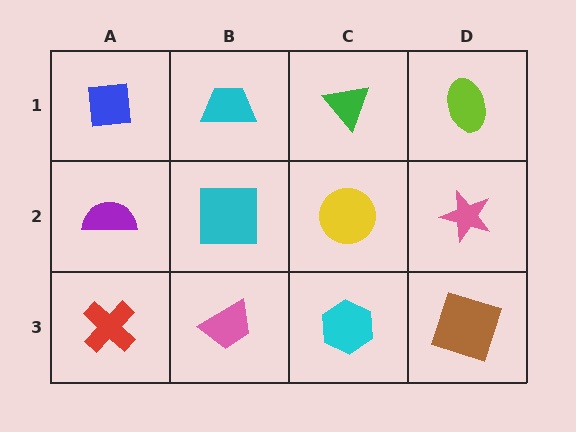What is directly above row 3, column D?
A pink star.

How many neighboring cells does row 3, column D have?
2.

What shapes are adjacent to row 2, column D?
A lime ellipse (row 1, column D), a brown square (row 3, column D), a yellow circle (row 2, column C).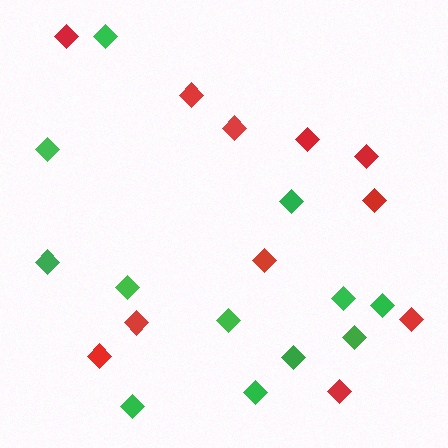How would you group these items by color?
There are 2 groups: one group of red diamonds (11) and one group of green diamonds (12).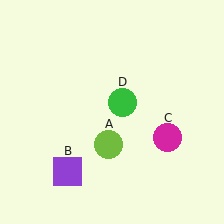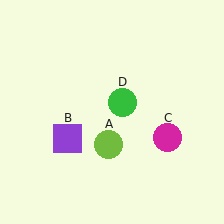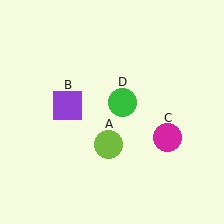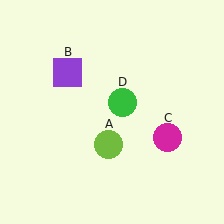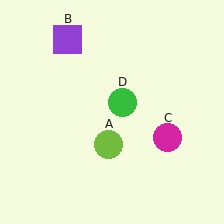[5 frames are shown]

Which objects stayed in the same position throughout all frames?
Lime circle (object A) and magenta circle (object C) and green circle (object D) remained stationary.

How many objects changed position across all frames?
1 object changed position: purple square (object B).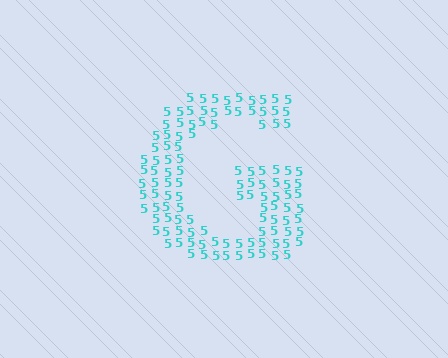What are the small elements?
The small elements are digit 5's.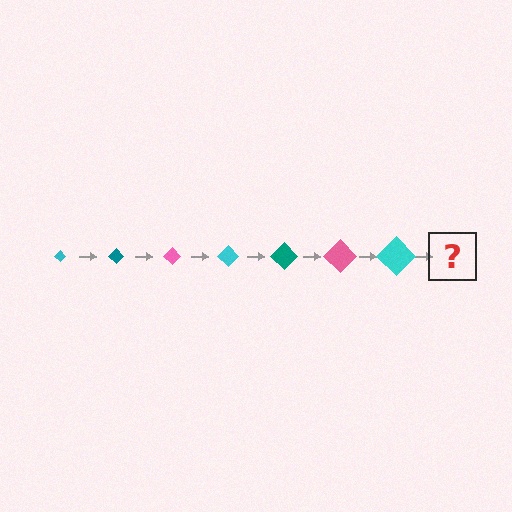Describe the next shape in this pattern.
It should be a teal diamond, larger than the previous one.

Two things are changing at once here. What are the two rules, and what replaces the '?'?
The two rules are that the diamond grows larger each step and the color cycles through cyan, teal, and pink. The '?' should be a teal diamond, larger than the previous one.